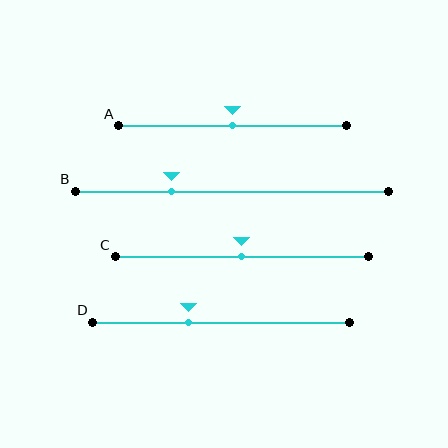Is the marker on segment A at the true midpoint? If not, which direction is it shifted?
Yes, the marker on segment A is at the true midpoint.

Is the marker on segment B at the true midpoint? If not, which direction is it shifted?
No, the marker on segment B is shifted to the left by about 19% of the segment length.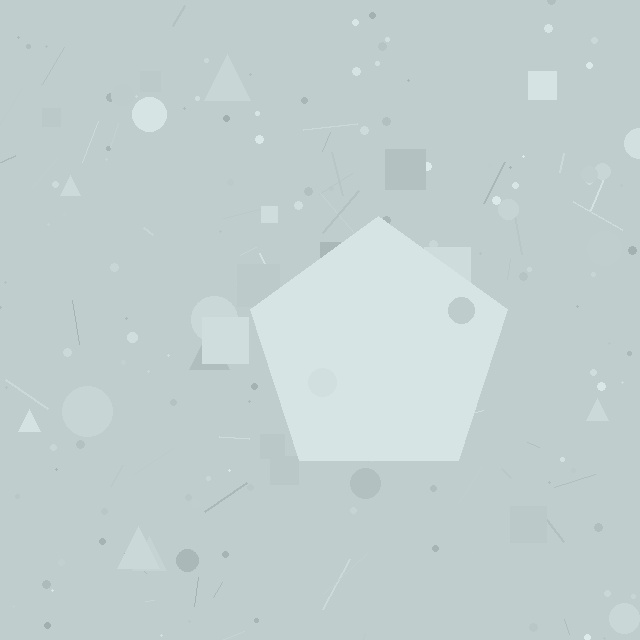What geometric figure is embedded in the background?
A pentagon is embedded in the background.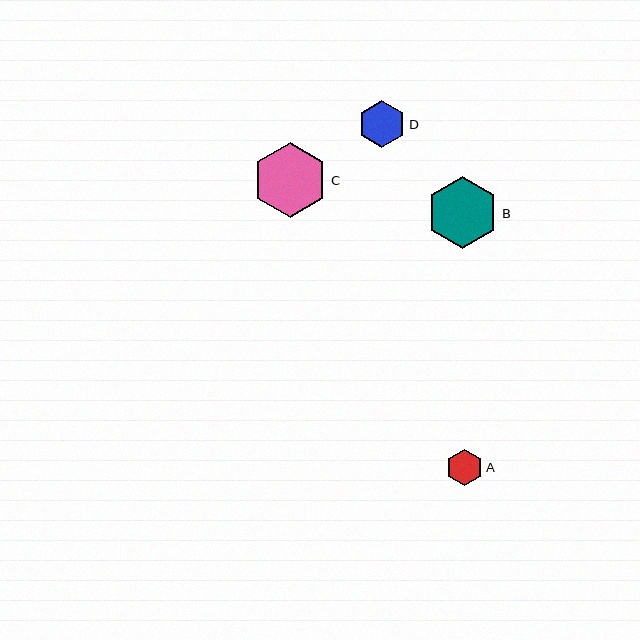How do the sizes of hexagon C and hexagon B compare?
Hexagon C and hexagon B are approximately the same size.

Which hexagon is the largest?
Hexagon C is the largest with a size of approximately 75 pixels.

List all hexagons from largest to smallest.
From largest to smallest: C, B, D, A.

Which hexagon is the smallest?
Hexagon A is the smallest with a size of approximately 36 pixels.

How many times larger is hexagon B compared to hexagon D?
Hexagon B is approximately 1.5 times the size of hexagon D.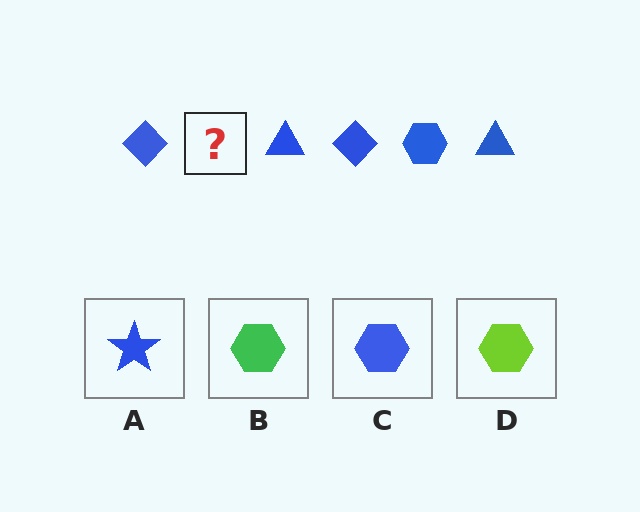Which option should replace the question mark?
Option C.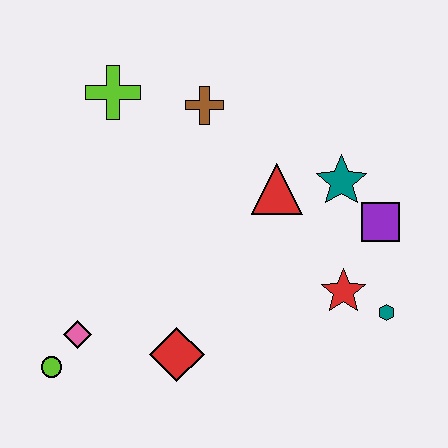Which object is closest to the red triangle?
The teal star is closest to the red triangle.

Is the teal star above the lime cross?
No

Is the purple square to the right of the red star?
Yes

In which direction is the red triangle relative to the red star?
The red triangle is above the red star.